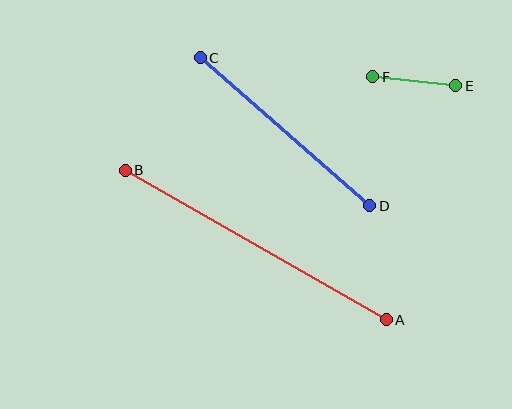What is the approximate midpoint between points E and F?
The midpoint is at approximately (414, 81) pixels.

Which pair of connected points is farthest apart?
Points A and B are farthest apart.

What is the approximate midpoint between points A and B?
The midpoint is at approximately (256, 245) pixels.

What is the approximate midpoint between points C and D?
The midpoint is at approximately (285, 132) pixels.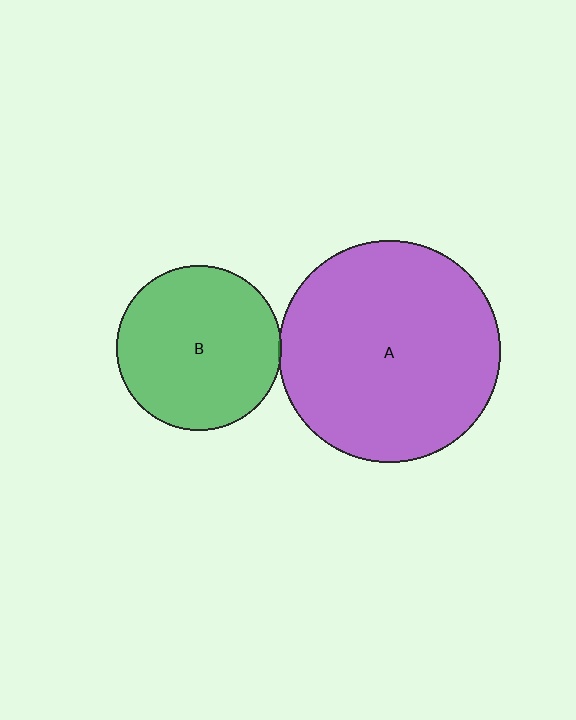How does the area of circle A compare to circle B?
Approximately 1.8 times.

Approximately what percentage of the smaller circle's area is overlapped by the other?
Approximately 5%.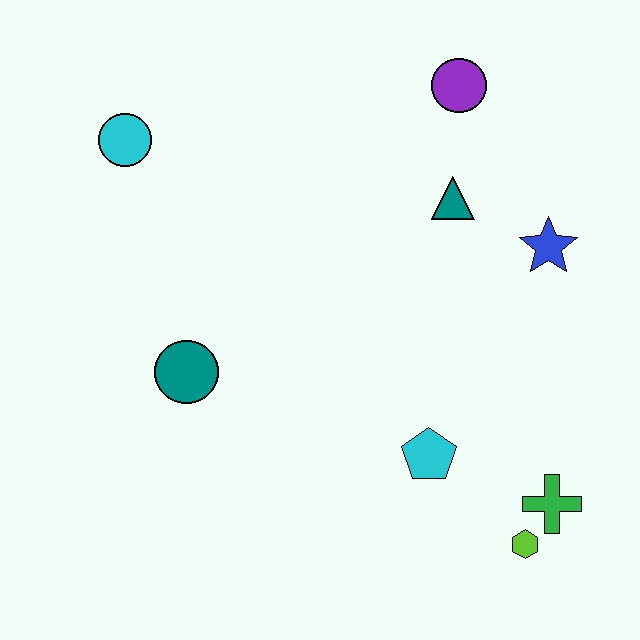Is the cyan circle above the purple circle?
No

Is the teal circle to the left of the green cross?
Yes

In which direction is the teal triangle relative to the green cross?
The teal triangle is above the green cross.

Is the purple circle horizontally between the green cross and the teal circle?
Yes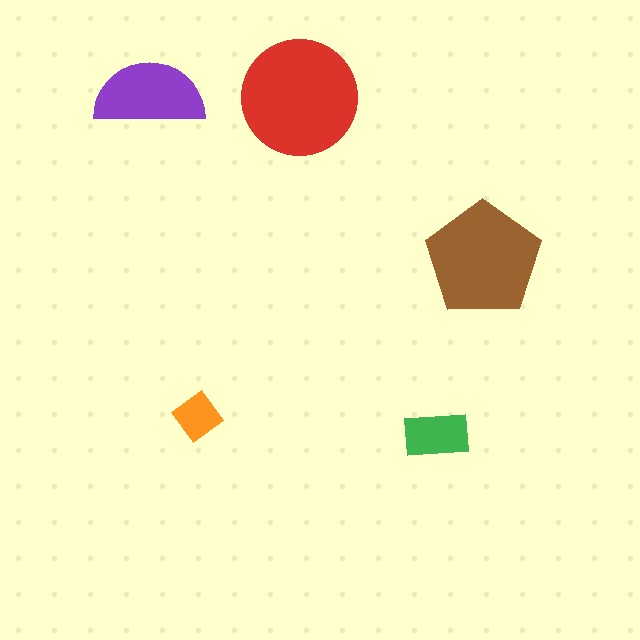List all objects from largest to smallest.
The red circle, the brown pentagon, the purple semicircle, the green rectangle, the orange diamond.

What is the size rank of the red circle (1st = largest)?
1st.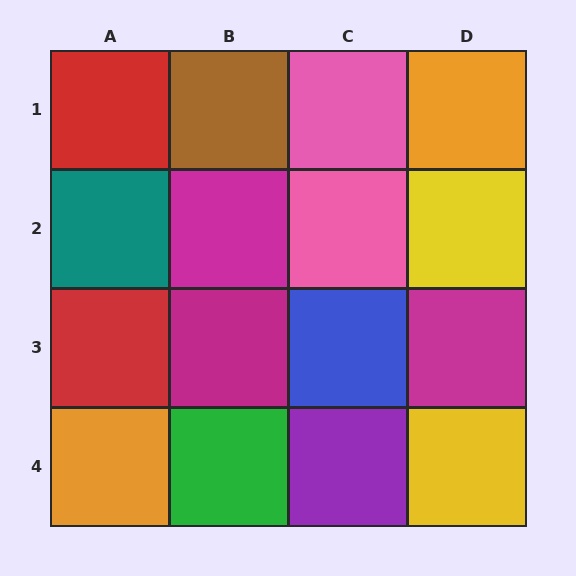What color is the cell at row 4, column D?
Yellow.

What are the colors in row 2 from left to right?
Teal, magenta, pink, yellow.